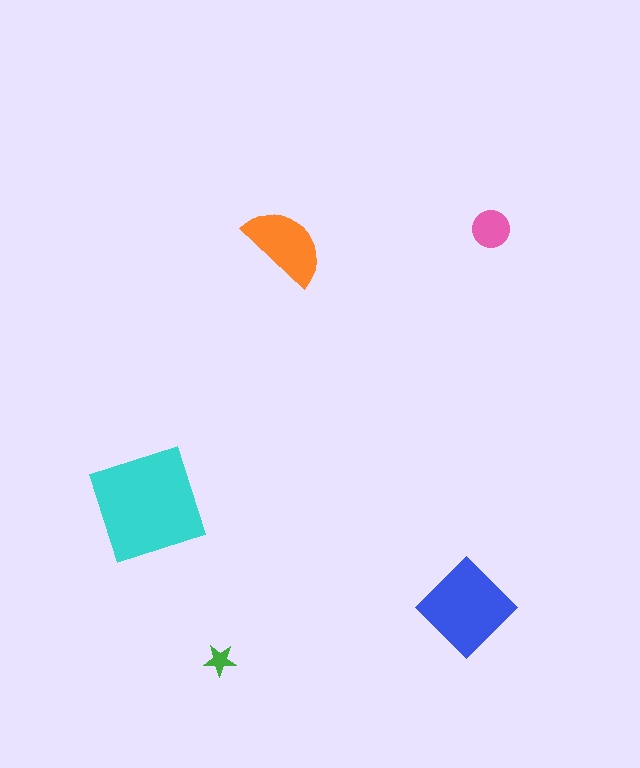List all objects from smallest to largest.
The green star, the pink circle, the orange semicircle, the blue diamond, the cyan square.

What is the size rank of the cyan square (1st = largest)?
1st.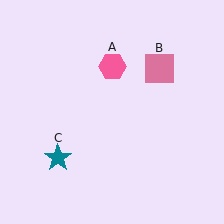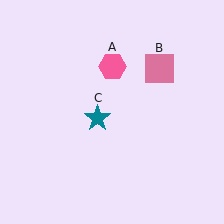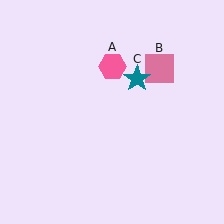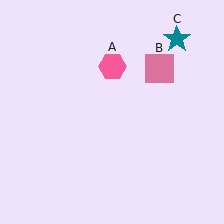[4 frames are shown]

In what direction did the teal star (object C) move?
The teal star (object C) moved up and to the right.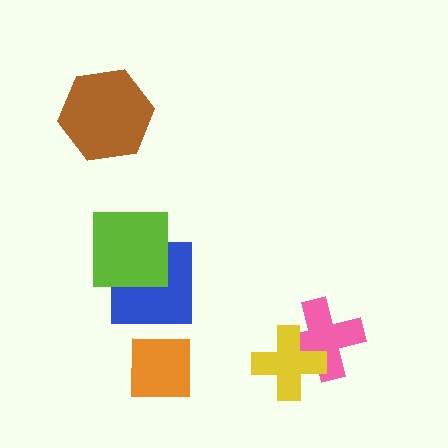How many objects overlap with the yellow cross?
1 object overlaps with the yellow cross.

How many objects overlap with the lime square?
1 object overlaps with the lime square.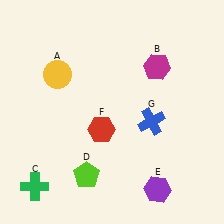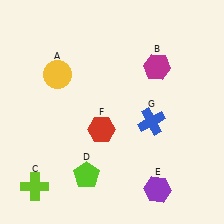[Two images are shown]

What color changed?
The cross (C) changed from green in Image 1 to lime in Image 2.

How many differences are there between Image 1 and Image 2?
There is 1 difference between the two images.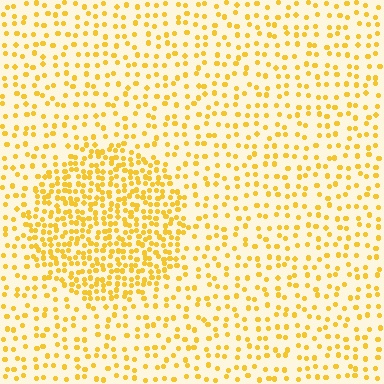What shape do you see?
I see a circle.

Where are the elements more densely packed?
The elements are more densely packed inside the circle boundary.